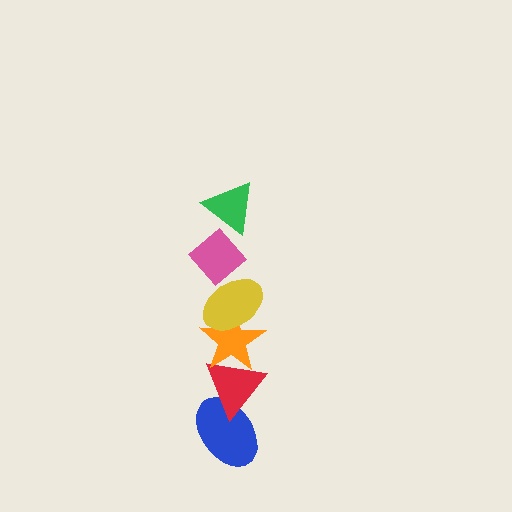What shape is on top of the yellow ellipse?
The pink diamond is on top of the yellow ellipse.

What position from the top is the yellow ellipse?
The yellow ellipse is 3rd from the top.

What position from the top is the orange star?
The orange star is 4th from the top.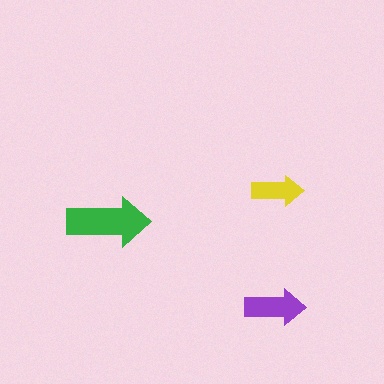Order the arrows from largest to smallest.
the green one, the purple one, the yellow one.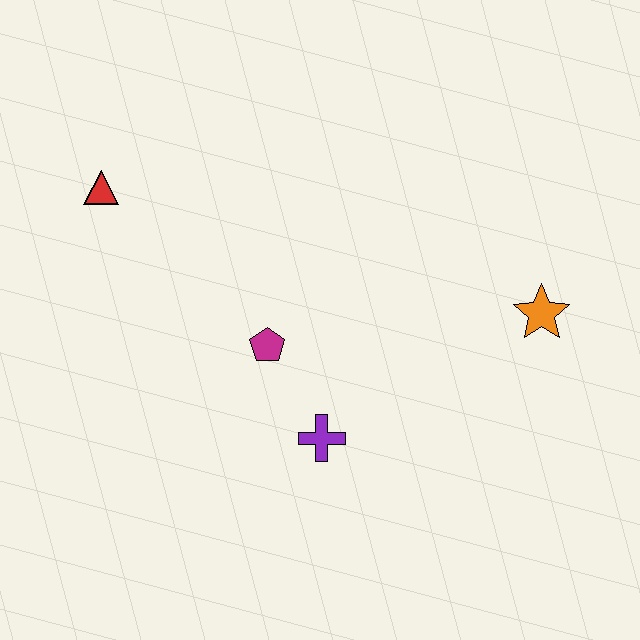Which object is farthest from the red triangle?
The orange star is farthest from the red triangle.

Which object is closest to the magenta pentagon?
The purple cross is closest to the magenta pentagon.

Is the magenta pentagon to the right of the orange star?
No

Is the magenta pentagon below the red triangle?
Yes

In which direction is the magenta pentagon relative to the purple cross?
The magenta pentagon is above the purple cross.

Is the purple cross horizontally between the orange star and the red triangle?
Yes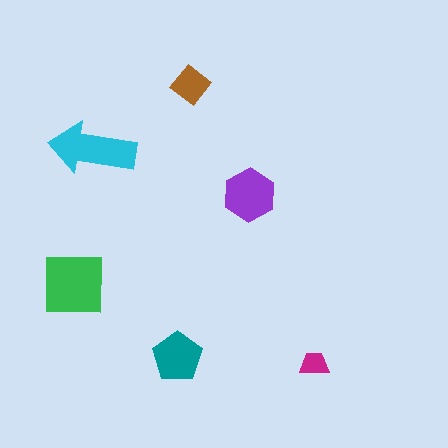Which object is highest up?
The brown diamond is topmost.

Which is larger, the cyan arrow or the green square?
The green square.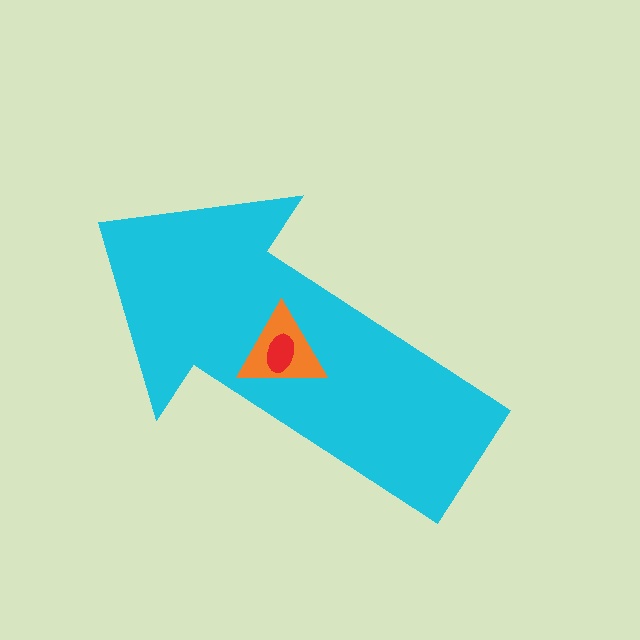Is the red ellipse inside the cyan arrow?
Yes.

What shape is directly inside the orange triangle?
The red ellipse.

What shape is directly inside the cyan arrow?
The orange triangle.